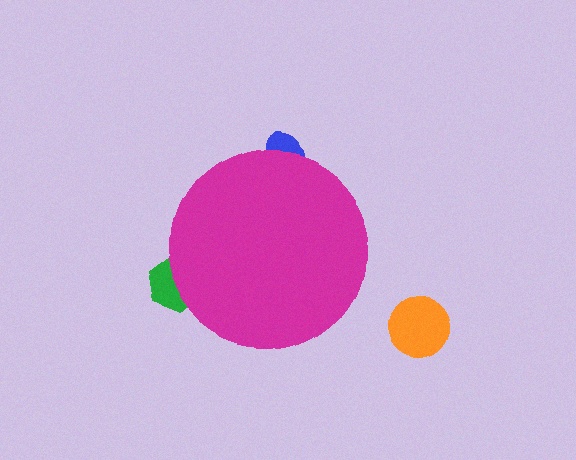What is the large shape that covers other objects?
A magenta circle.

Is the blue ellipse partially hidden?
Yes, the blue ellipse is partially hidden behind the magenta circle.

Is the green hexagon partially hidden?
Yes, the green hexagon is partially hidden behind the magenta circle.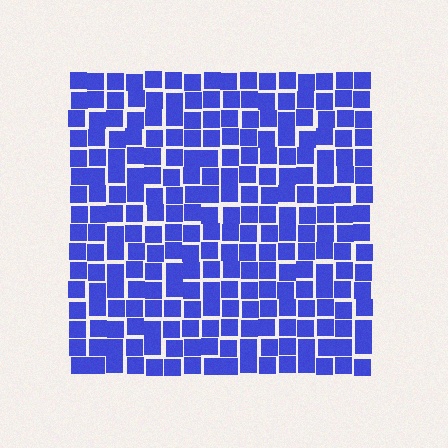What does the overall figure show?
The overall figure shows a square.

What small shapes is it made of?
It is made of small squares.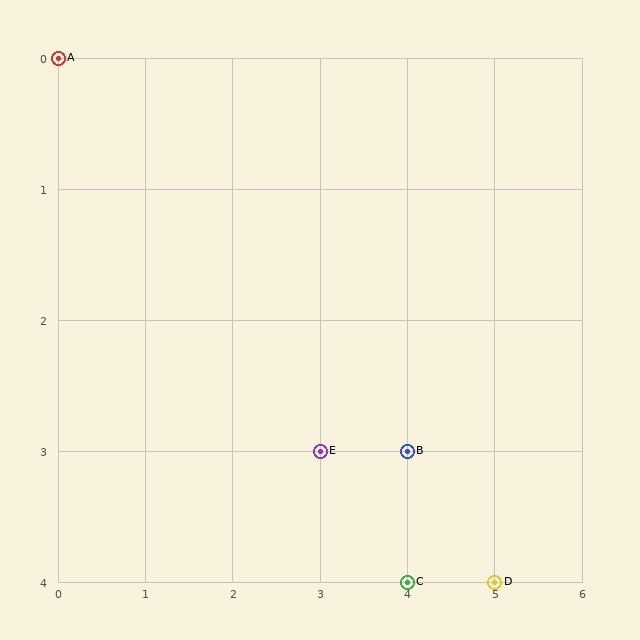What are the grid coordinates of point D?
Point D is at grid coordinates (5, 4).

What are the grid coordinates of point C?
Point C is at grid coordinates (4, 4).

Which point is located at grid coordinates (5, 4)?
Point D is at (5, 4).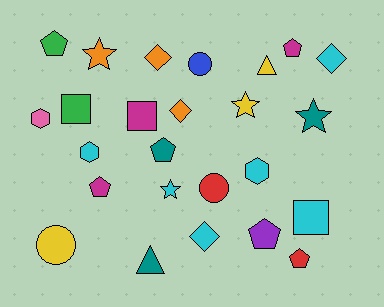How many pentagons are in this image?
There are 6 pentagons.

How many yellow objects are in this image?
There are 3 yellow objects.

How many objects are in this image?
There are 25 objects.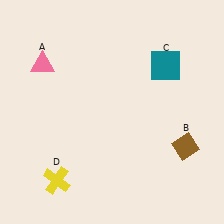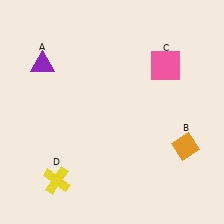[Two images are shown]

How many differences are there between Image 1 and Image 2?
There are 3 differences between the two images.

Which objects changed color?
A changed from pink to purple. B changed from brown to orange. C changed from teal to pink.